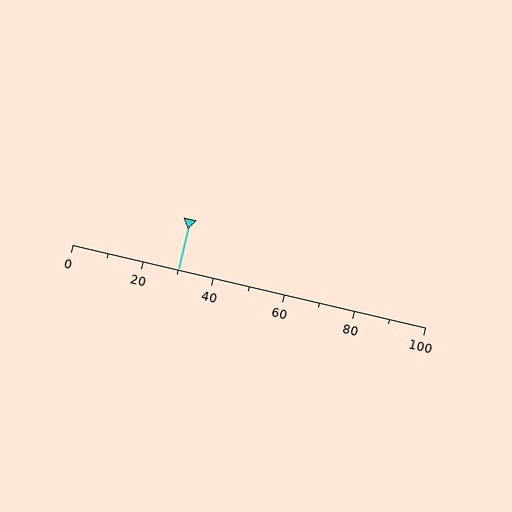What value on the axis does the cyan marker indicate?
The marker indicates approximately 30.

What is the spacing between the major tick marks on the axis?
The major ticks are spaced 20 apart.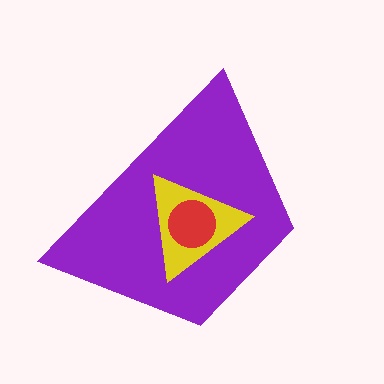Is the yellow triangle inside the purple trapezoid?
Yes.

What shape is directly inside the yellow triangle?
The red circle.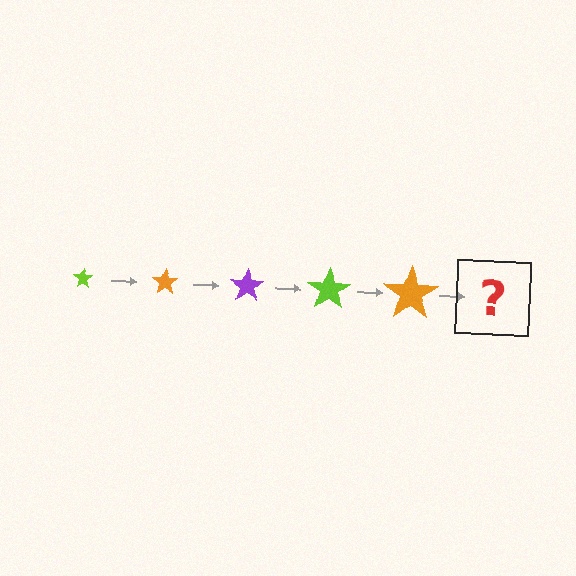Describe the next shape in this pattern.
It should be a purple star, larger than the previous one.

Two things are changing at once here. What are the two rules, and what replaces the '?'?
The two rules are that the star grows larger each step and the color cycles through lime, orange, and purple. The '?' should be a purple star, larger than the previous one.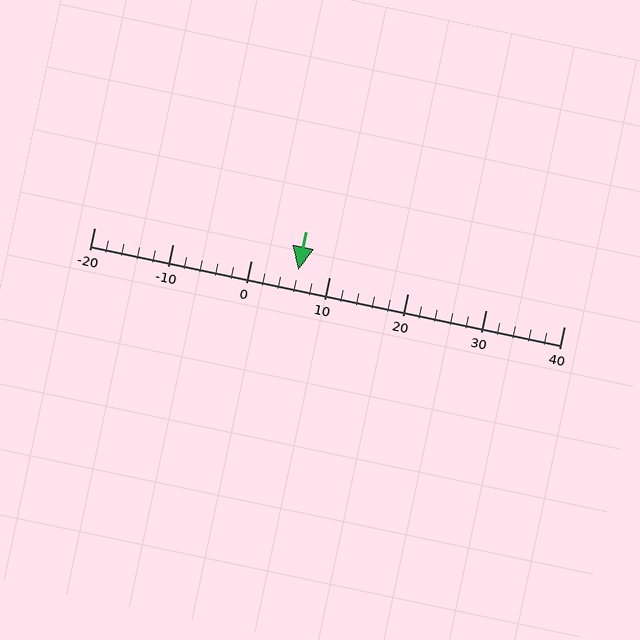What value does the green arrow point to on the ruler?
The green arrow points to approximately 6.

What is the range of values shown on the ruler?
The ruler shows values from -20 to 40.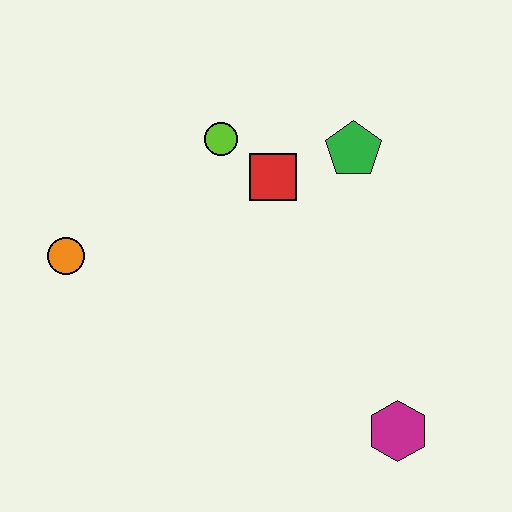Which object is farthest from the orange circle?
The magenta hexagon is farthest from the orange circle.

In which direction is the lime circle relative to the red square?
The lime circle is to the left of the red square.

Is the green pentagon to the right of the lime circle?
Yes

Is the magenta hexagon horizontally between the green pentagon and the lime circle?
No